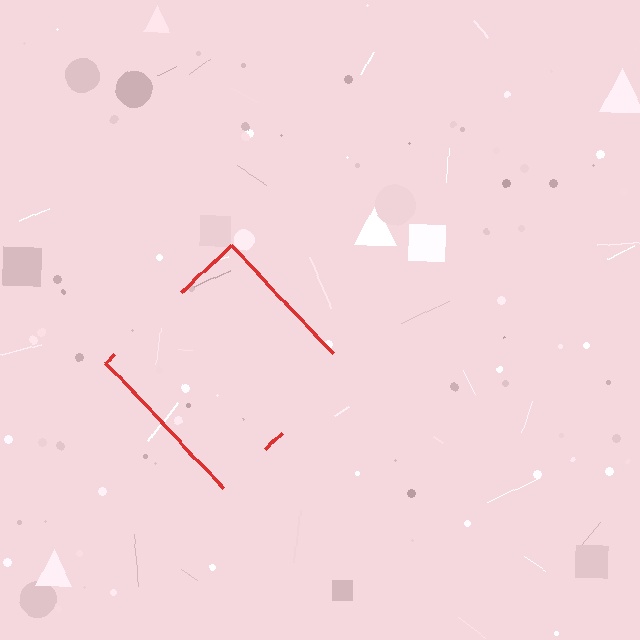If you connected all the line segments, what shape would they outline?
They would outline a diamond.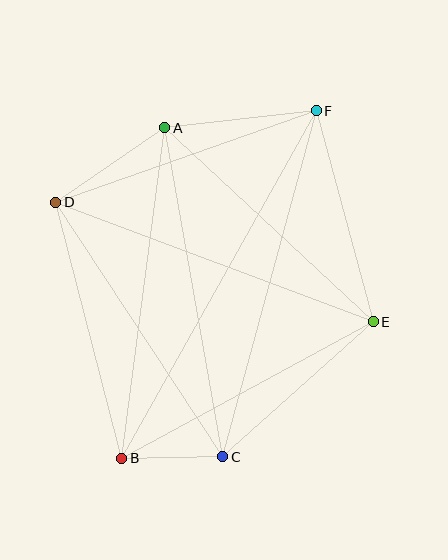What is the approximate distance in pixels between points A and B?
The distance between A and B is approximately 333 pixels.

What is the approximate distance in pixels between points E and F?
The distance between E and F is approximately 219 pixels.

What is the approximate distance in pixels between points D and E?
The distance between D and E is approximately 339 pixels.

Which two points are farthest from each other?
Points B and F are farthest from each other.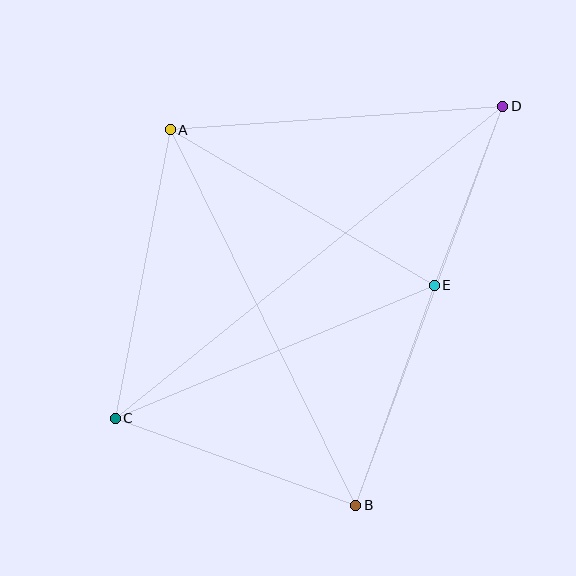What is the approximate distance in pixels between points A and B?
The distance between A and B is approximately 419 pixels.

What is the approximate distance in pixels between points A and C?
The distance between A and C is approximately 294 pixels.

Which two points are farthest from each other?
Points C and D are farthest from each other.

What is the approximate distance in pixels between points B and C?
The distance between B and C is approximately 256 pixels.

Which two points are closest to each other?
Points D and E are closest to each other.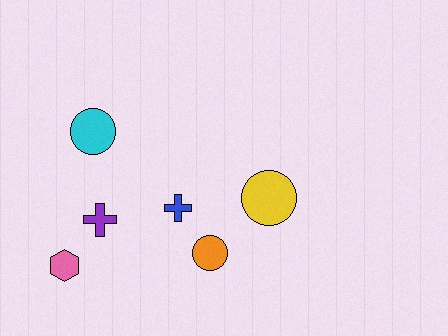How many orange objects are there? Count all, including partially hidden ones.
There is 1 orange object.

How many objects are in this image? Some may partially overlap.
There are 6 objects.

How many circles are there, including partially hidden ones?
There are 3 circles.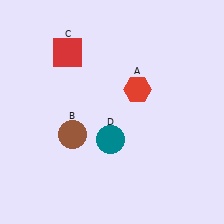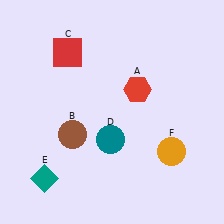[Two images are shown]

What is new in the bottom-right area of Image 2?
An orange circle (F) was added in the bottom-right area of Image 2.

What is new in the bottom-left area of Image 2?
A teal diamond (E) was added in the bottom-left area of Image 2.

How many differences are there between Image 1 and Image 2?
There are 2 differences between the two images.